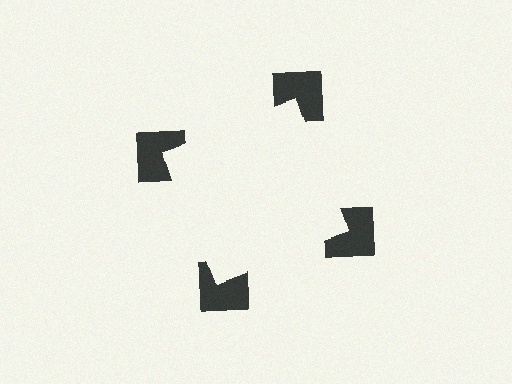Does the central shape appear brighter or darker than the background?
It typically appears slightly brighter than the background, even though no actual brightness change is drawn.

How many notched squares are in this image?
There are 4 — one at each vertex of the illusory square.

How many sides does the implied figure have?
4 sides.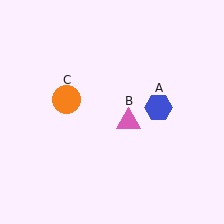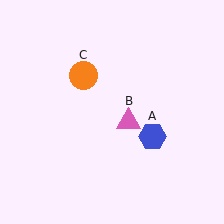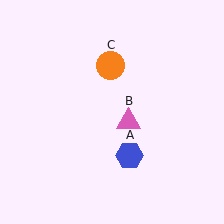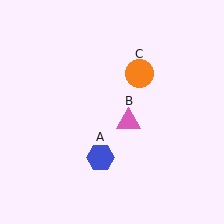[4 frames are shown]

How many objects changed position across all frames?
2 objects changed position: blue hexagon (object A), orange circle (object C).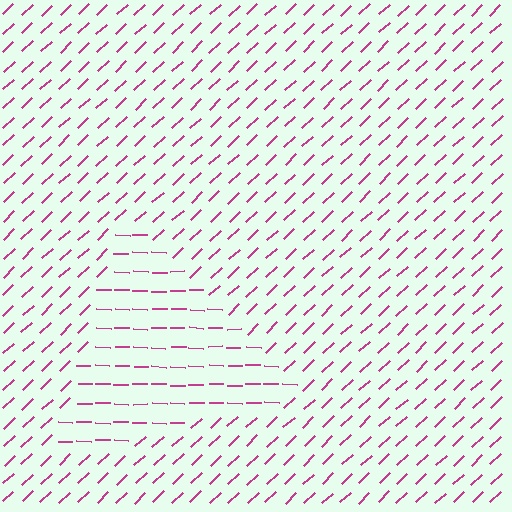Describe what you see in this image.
The image is filled with small magenta line segments. A triangle region in the image has lines oriented differently from the surrounding lines, creating a visible texture boundary.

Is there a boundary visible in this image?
Yes, there is a texture boundary formed by a change in line orientation.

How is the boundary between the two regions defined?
The boundary is defined purely by a change in line orientation (approximately 45 degrees difference). All lines are the same color and thickness.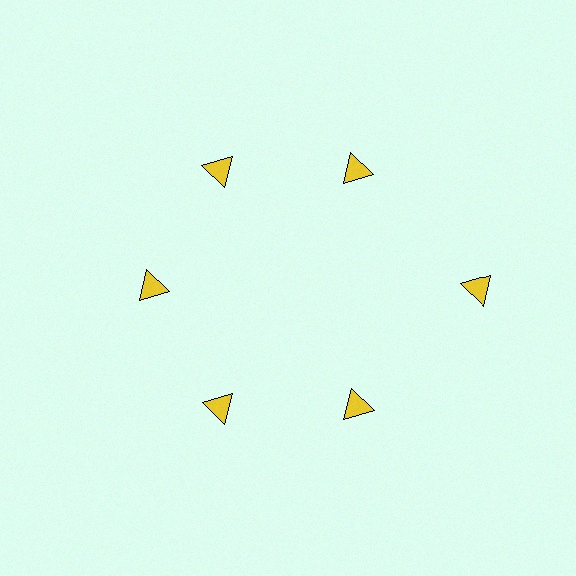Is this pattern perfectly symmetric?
No. The 6 yellow triangles are arranged in a ring, but one element near the 3 o'clock position is pushed outward from the center, breaking the 6-fold rotational symmetry.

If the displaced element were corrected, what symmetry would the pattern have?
It would have 6-fold rotational symmetry — the pattern would map onto itself every 60 degrees.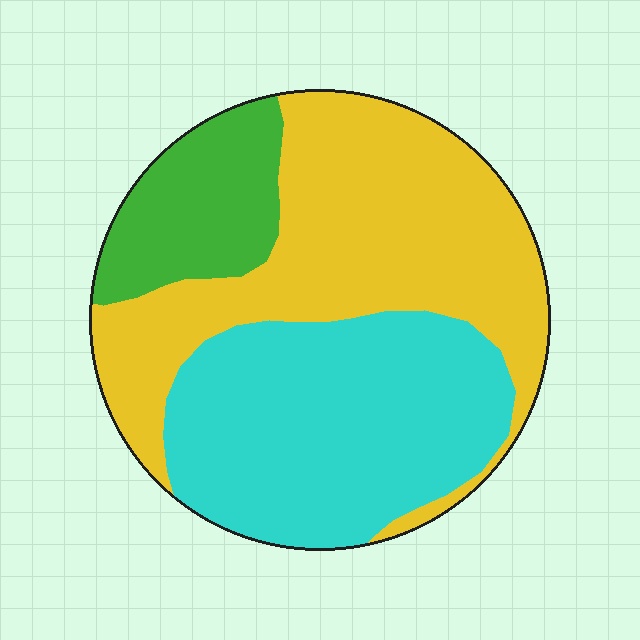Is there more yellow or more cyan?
Yellow.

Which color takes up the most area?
Yellow, at roughly 45%.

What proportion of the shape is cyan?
Cyan covers around 40% of the shape.